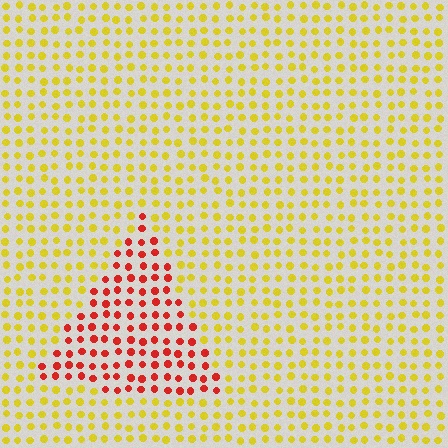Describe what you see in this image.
The image is filled with small yellow elements in a uniform arrangement. A triangle-shaped region is visible where the elements are tinted to a slightly different hue, forming a subtle color boundary.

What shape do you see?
I see a triangle.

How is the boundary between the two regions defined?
The boundary is defined purely by a slight shift in hue (about 56 degrees). Spacing, size, and orientation are identical on both sides.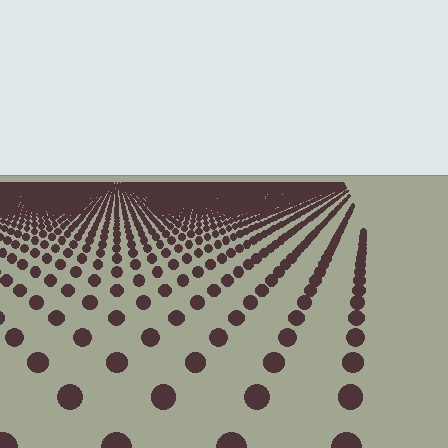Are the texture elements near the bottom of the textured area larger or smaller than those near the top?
Larger. Near the bottom, elements are closer to the viewer and appear at a bigger on-screen size.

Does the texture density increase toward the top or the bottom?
Density increases toward the top.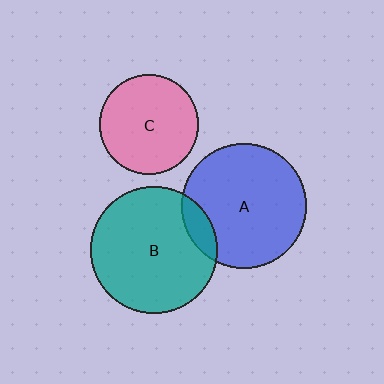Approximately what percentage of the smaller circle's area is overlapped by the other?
Approximately 10%.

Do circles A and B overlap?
Yes.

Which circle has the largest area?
Circle B (teal).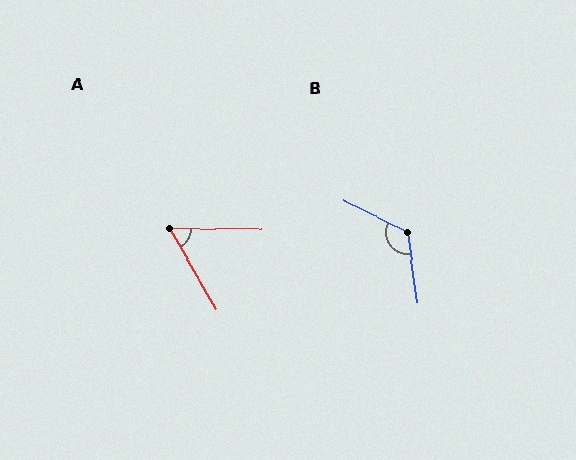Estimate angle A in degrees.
Approximately 60 degrees.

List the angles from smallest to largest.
A (60°), B (123°).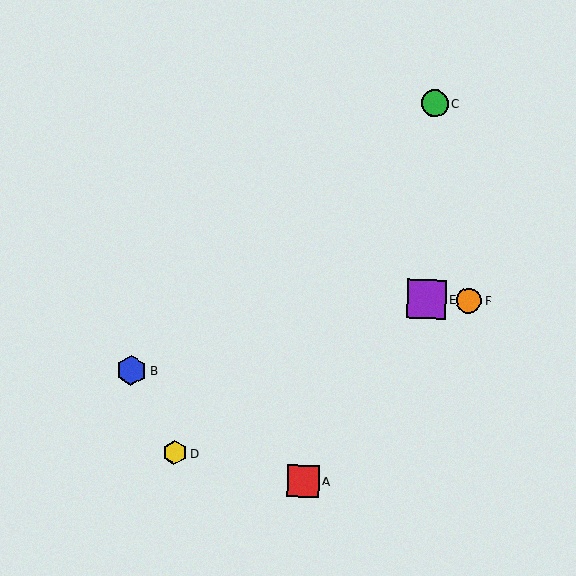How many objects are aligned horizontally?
2 objects (E, F) are aligned horizontally.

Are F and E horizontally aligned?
Yes, both are at y≈301.